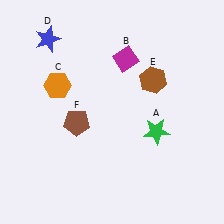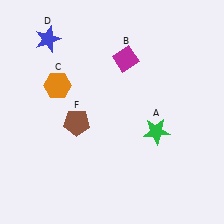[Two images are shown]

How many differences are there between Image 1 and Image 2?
There is 1 difference between the two images.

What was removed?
The brown hexagon (E) was removed in Image 2.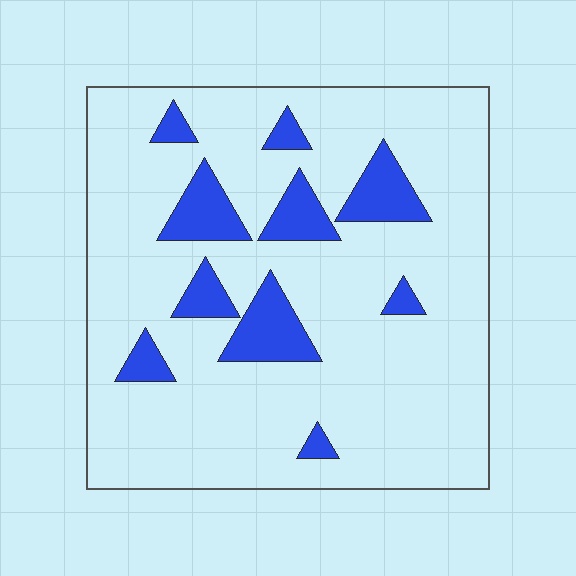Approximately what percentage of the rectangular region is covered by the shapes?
Approximately 15%.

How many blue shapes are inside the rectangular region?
10.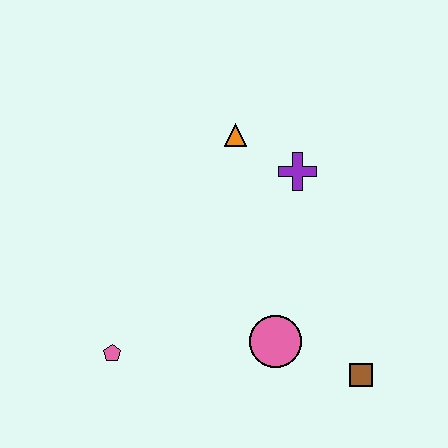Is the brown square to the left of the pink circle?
No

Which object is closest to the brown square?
The pink circle is closest to the brown square.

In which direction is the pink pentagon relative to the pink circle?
The pink pentagon is to the left of the pink circle.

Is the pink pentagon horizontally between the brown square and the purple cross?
No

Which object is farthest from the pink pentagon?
The purple cross is farthest from the pink pentagon.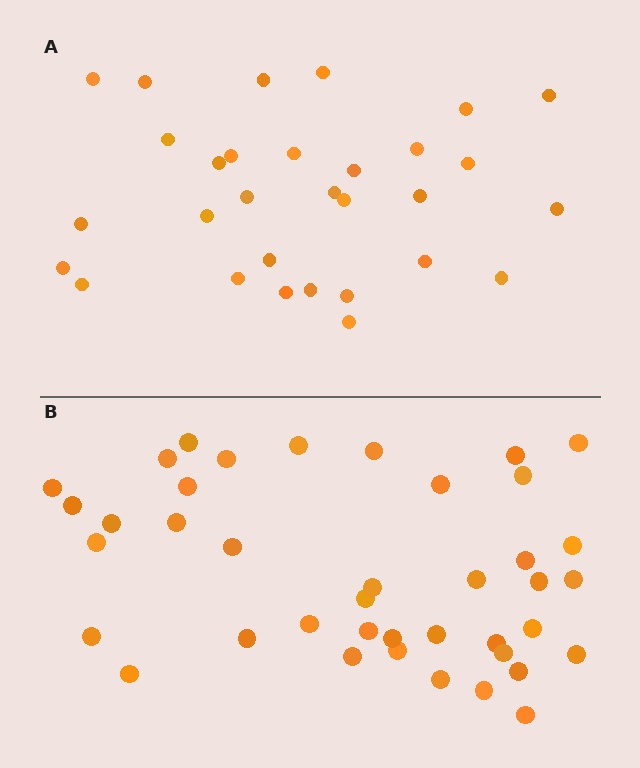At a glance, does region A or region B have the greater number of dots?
Region B (the bottom region) has more dots.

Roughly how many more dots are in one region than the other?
Region B has roughly 10 or so more dots than region A.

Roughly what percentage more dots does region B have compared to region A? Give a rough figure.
About 35% more.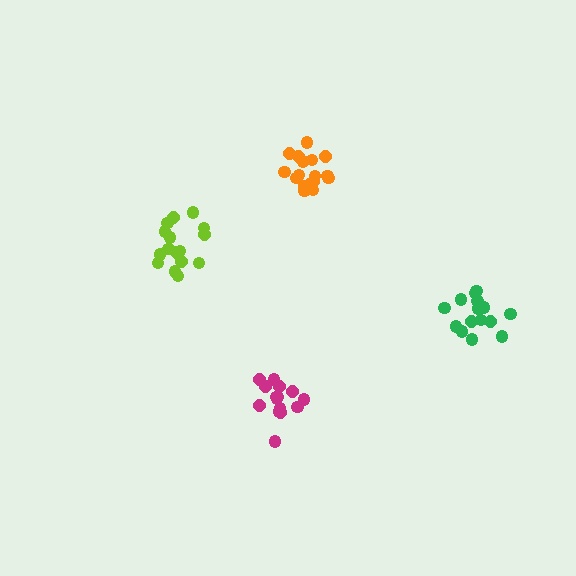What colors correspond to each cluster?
The clusters are colored: magenta, lime, green, orange.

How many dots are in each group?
Group 1: 15 dots, Group 2: 16 dots, Group 3: 15 dots, Group 4: 17 dots (63 total).